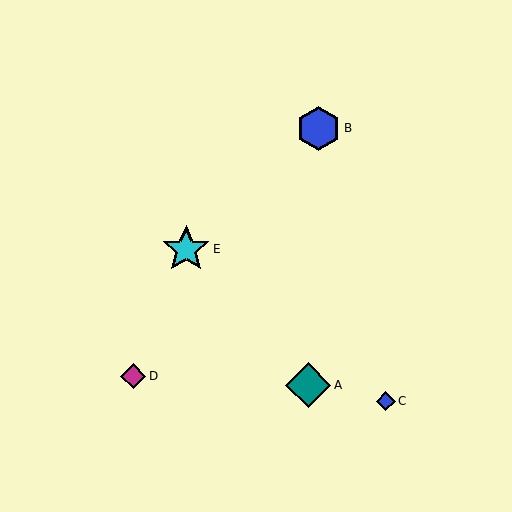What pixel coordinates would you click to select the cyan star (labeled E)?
Click at (186, 249) to select the cyan star E.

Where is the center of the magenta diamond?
The center of the magenta diamond is at (133, 376).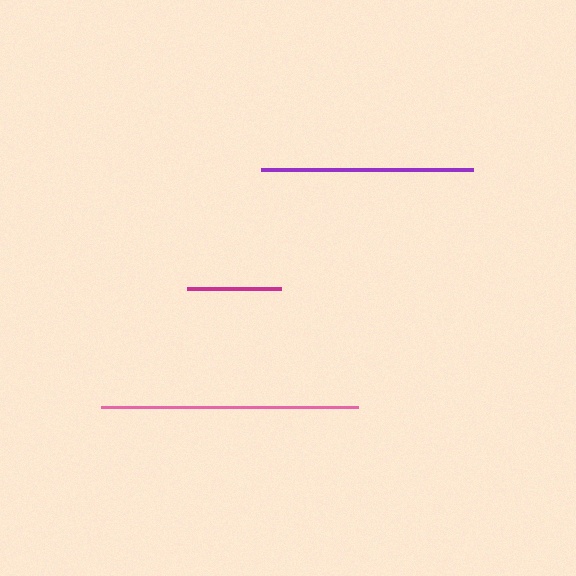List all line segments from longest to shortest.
From longest to shortest: pink, purple, magenta.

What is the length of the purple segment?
The purple segment is approximately 212 pixels long.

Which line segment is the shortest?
The magenta line is the shortest at approximately 94 pixels.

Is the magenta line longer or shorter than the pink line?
The pink line is longer than the magenta line.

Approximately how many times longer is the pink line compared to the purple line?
The pink line is approximately 1.2 times the length of the purple line.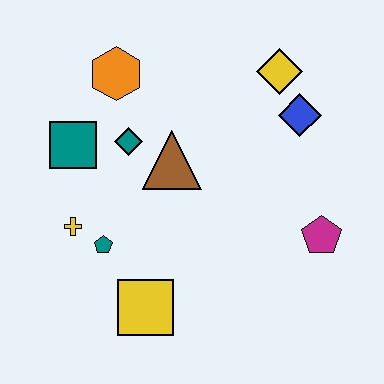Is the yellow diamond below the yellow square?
No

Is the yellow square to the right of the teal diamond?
Yes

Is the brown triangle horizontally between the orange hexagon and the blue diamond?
Yes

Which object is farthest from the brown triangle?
The magenta pentagon is farthest from the brown triangle.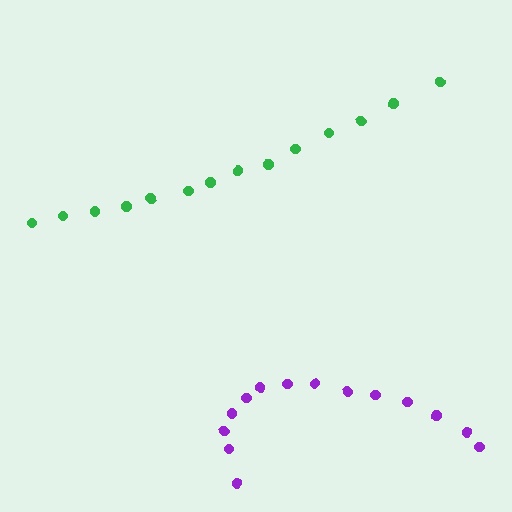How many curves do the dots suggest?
There are 2 distinct paths.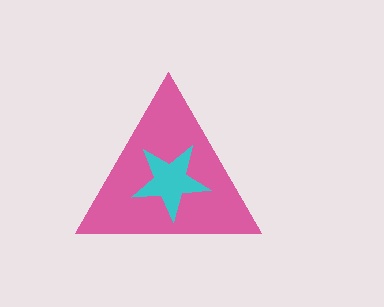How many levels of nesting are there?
2.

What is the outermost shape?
The pink triangle.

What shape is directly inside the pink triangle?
The cyan star.